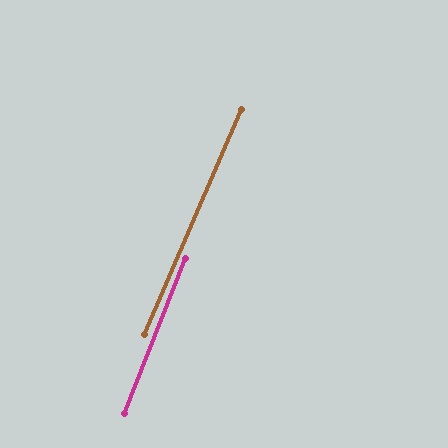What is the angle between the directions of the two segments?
Approximately 2 degrees.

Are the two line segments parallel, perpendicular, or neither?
Parallel — their directions differ by only 1.9°.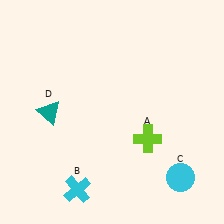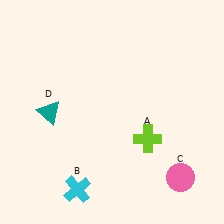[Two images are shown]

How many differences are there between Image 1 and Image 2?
There is 1 difference between the two images.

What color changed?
The circle (C) changed from cyan in Image 1 to pink in Image 2.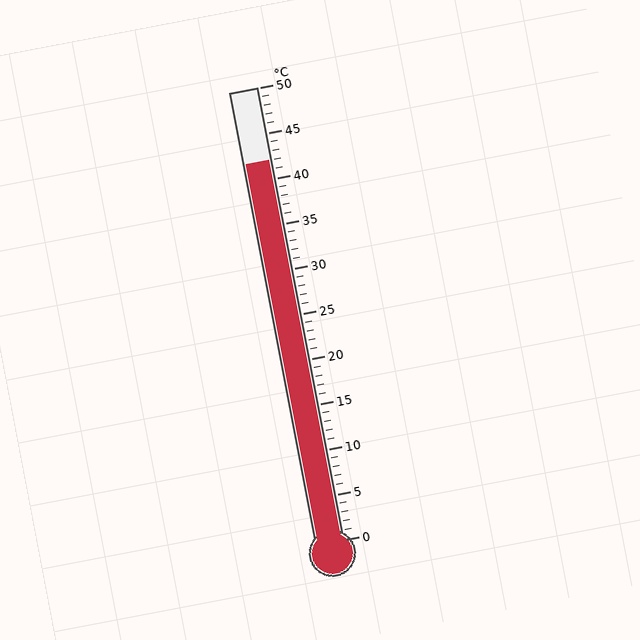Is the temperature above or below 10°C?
The temperature is above 10°C.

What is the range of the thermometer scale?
The thermometer scale ranges from 0°C to 50°C.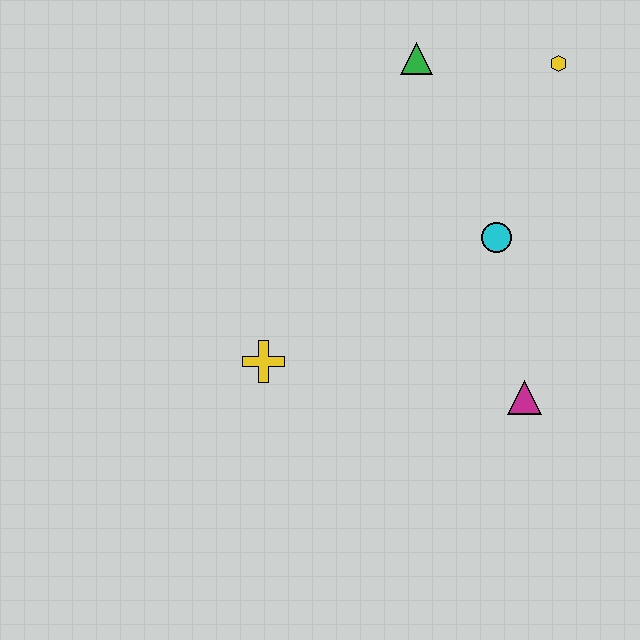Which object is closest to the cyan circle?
The magenta triangle is closest to the cyan circle.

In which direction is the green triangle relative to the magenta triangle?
The green triangle is above the magenta triangle.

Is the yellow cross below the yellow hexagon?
Yes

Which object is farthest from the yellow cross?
The yellow hexagon is farthest from the yellow cross.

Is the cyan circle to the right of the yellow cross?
Yes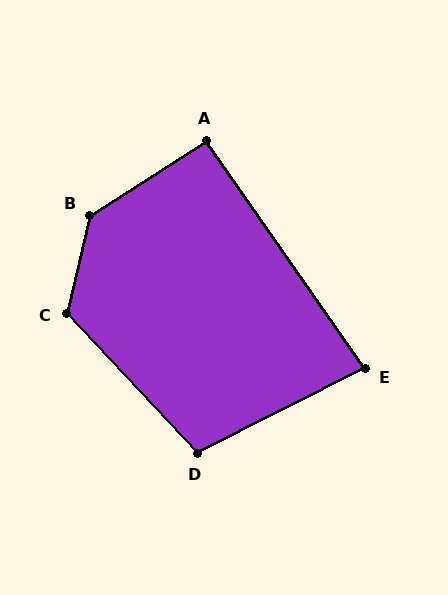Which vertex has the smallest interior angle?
E, at approximately 82 degrees.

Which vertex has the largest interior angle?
B, at approximately 135 degrees.